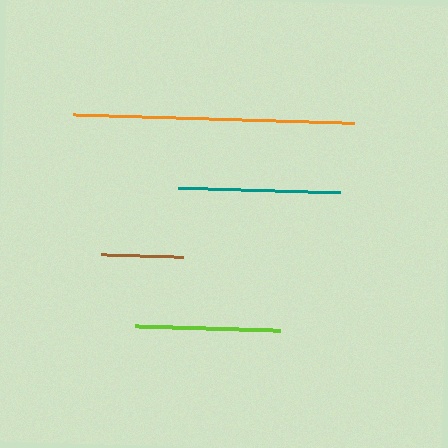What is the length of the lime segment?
The lime segment is approximately 145 pixels long.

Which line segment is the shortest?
The brown line is the shortest at approximately 82 pixels.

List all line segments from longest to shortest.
From longest to shortest: orange, teal, lime, brown.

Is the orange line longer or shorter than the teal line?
The orange line is longer than the teal line.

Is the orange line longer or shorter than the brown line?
The orange line is longer than the brown line.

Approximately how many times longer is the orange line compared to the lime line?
The orange line is approximately 1.9 times the length of the lime line.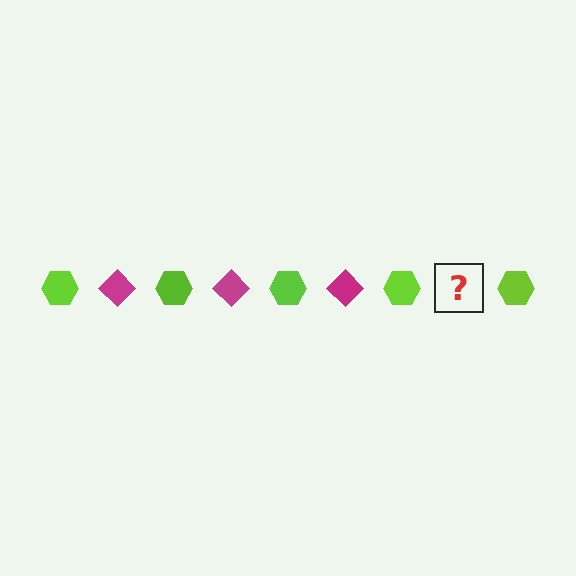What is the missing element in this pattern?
The missing element is a magenta diamond.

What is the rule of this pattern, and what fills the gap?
The rule is that the pattern alternates between lime hexagon and magenta diamond. The gap should be filled with a magenta diamond.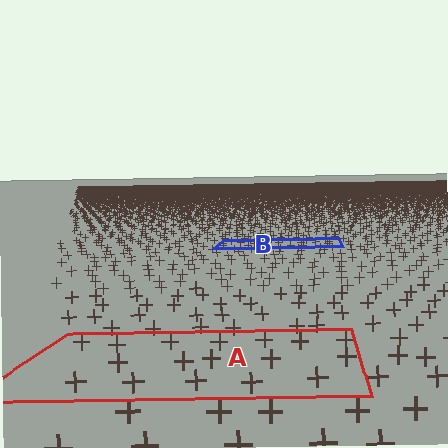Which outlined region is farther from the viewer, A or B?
Region B is farther from the viewer — the texture elements inside it appear smaller and more densely packed.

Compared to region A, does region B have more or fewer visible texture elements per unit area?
Region B has more texture elements per unit area — they are packed more densely because it is farther away.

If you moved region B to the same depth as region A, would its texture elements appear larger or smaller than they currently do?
They would appear larger. At a closer depth, the same texture elements are projected at a bigger on-screen size.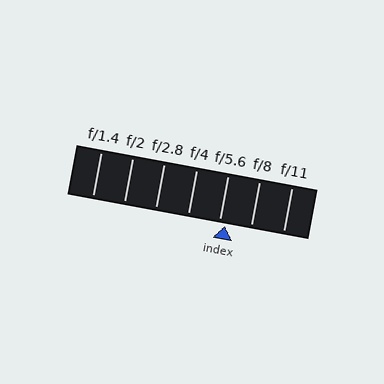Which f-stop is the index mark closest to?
The index mark is closest to f/5.6.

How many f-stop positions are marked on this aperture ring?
There are 7 f-stop positions marked.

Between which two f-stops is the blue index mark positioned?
The index mark is between f/5.6 and f/8.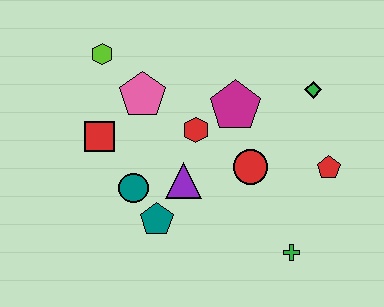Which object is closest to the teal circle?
The teal pentagon is closest to the teal circle.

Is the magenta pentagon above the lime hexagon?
No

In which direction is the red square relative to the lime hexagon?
The red square is below the lime hexagon.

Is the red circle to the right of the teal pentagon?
Yes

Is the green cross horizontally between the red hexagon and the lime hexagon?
No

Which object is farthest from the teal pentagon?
The green diamond is farthest from the teal pentagon.